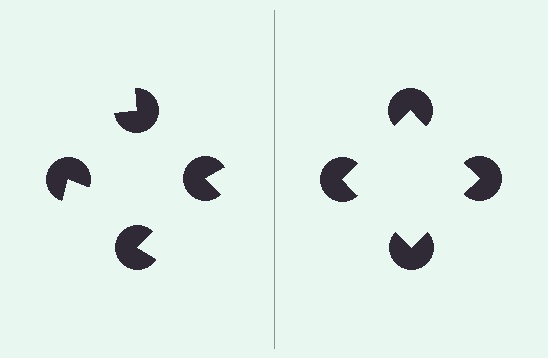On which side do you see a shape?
An illusory square appears on the right side. On the left side the wedge cuts are rotated, so no coherent shape forms.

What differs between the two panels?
The pac-man discs are positioned identically on both sides; only the wedge orientations differ. On the right they align to a square; on the left they are misaligned.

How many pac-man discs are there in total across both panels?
8 — 4 on each side.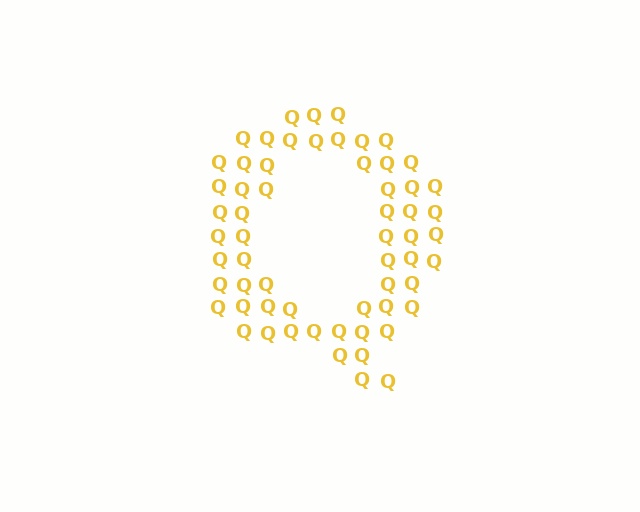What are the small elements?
The small elements are letter Q's.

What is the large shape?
The large shape is the letter Q.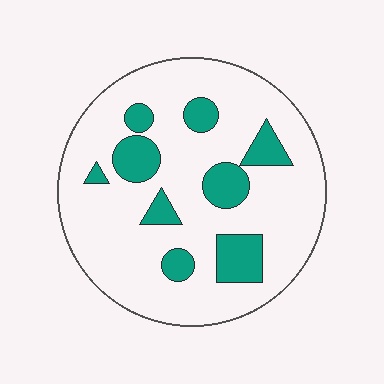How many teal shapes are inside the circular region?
9.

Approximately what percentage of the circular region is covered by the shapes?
Approximately 20%.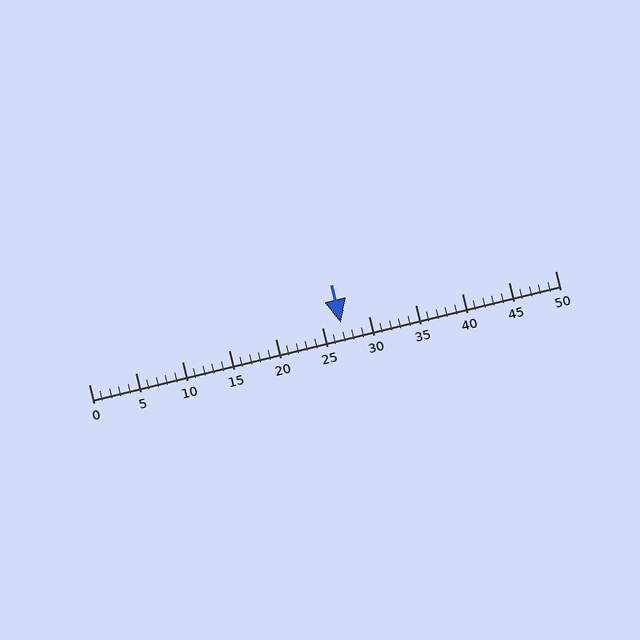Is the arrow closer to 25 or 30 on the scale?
The arrow is closer to 25.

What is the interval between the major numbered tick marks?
The major tick marks are spaced 5 units apart.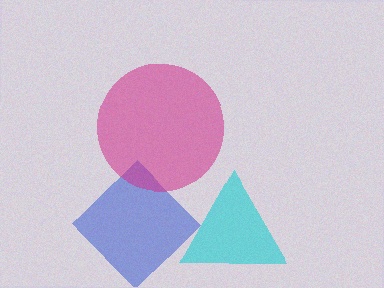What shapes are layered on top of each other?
The layered shapes are: a blue diamond, a cyan triangle, a magenta circle.